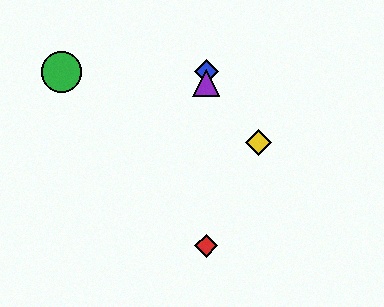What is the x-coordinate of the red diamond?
The red diamond is at x≈206.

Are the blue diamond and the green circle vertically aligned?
No, the blue diamond is at x≈206 and the green circle is at x≈61.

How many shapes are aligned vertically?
3 shapes (the red diamond, the blue diamond, the purple triangle) are aligned vertically.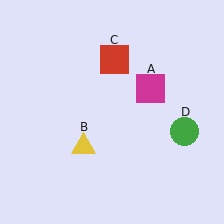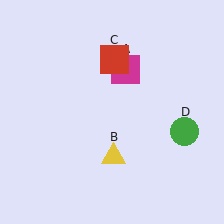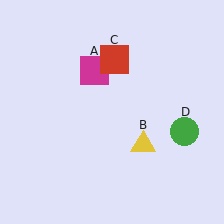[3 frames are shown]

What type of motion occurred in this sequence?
The magenta square (object A), yellow triangle (object B) rotated counterclockwise around the center of the scene.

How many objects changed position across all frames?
2 objects changed position: magenta square (object A), yellow triangle (object B).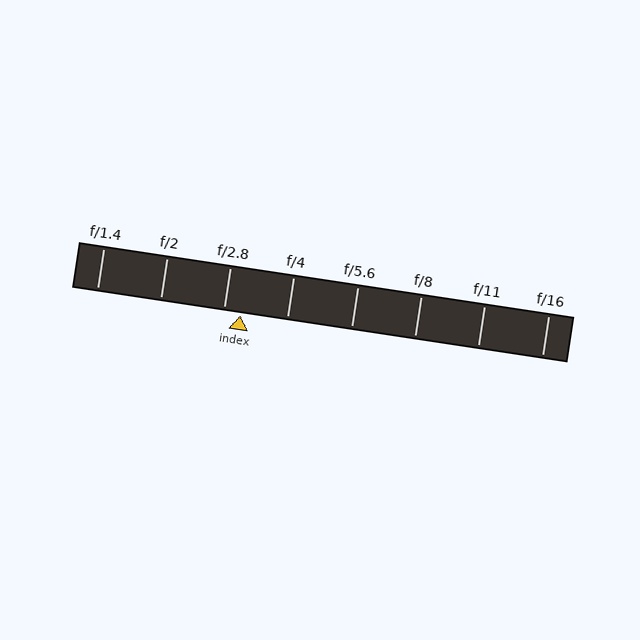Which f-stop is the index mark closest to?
The index mark is closest to f/2.8.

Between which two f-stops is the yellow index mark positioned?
The index mark is between f/2.8 and f/4.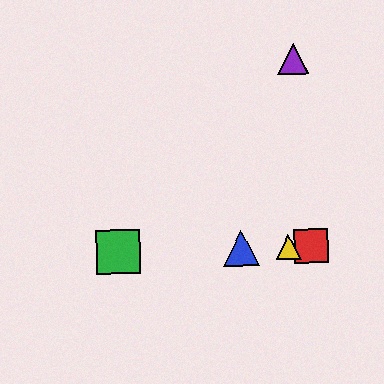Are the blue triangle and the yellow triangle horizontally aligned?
Yes, both are at y≈248.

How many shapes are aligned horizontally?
4 shapes (the red square, the blue triangle, the green square, the yellow triangle) are aligned horizontally.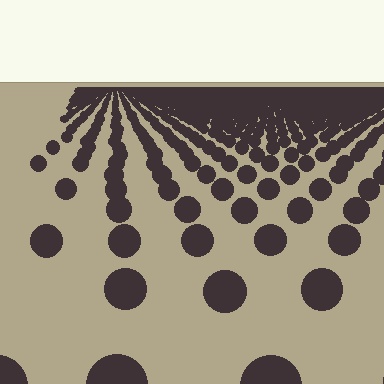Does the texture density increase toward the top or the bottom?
Density increases toward the top.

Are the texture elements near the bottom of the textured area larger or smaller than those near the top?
Larger. Near the bottom, elements are closer to the viewer and appear at a bigger on-screen size.